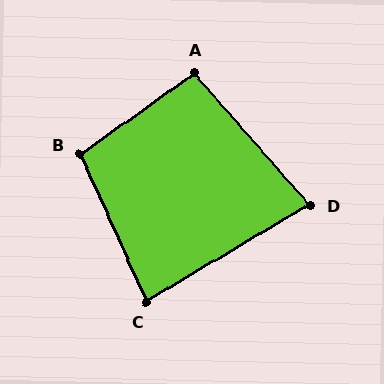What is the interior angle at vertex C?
Approximately 84 degrees (acute).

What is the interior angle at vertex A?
Approximately 96 degrees (obtuse).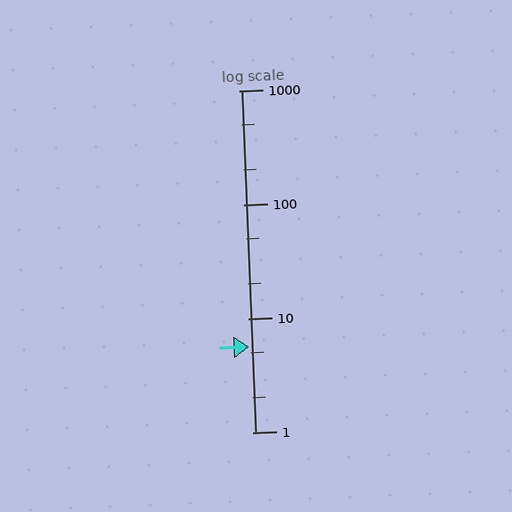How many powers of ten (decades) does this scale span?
The scale spans 3 decades, from 1 to 1000.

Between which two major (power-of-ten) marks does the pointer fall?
The pointer is between 1 and 10.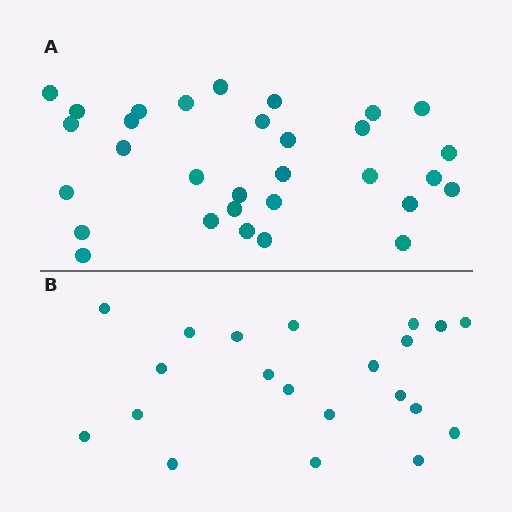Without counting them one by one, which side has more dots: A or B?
Region A (the top region) has more dots.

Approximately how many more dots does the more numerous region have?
Region A has roughly 10 or so more dots than region B.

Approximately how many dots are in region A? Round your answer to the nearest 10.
About 30 dots. (The exact count is 31, which rounds to 30.)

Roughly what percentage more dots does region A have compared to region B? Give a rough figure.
About 50% more.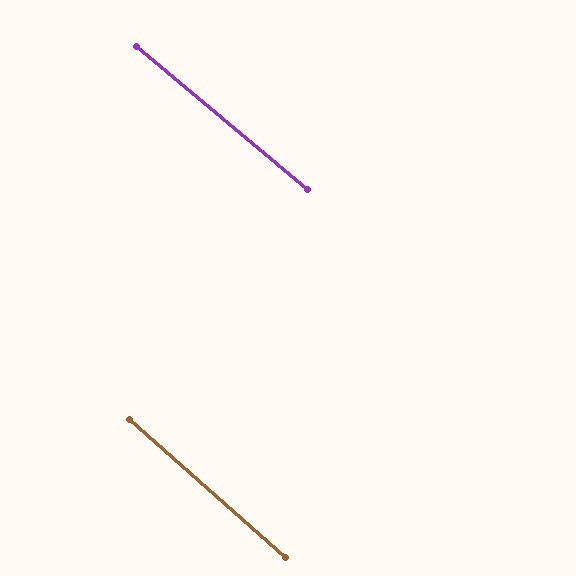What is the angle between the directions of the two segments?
Approximately 2 degrees.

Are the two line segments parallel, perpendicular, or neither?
Parallel — their directions differ by only 1.9°.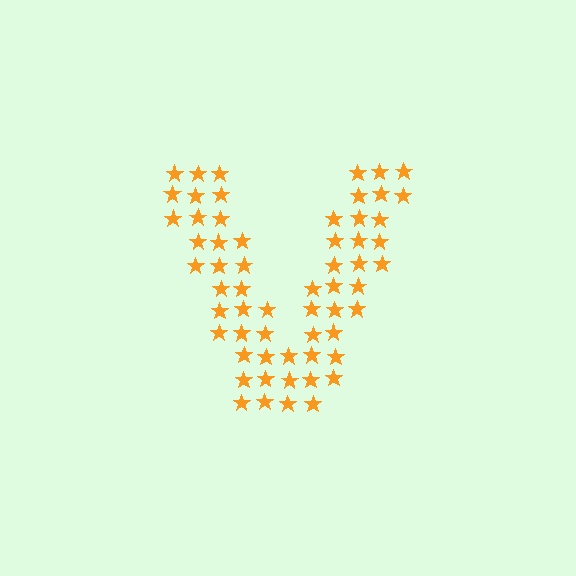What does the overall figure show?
The overall figure shows the letter V.